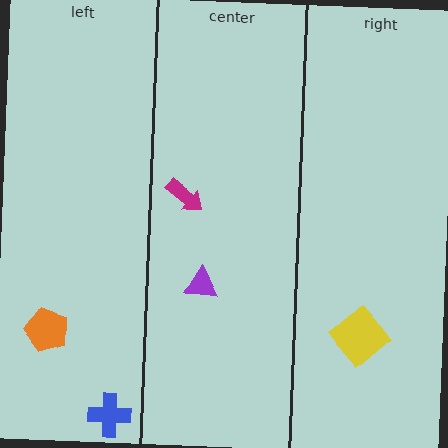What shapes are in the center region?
The purple triangle, the magenta arrow.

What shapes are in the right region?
The yellow diamond.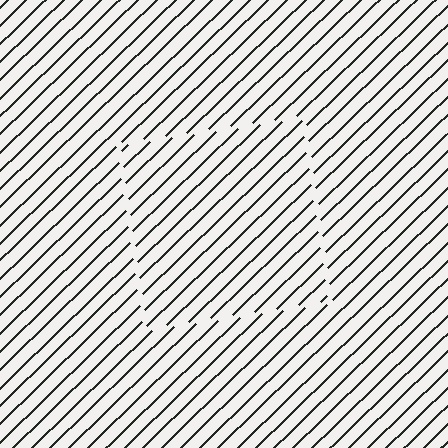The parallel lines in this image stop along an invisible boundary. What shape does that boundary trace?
An illusory square. The interior of the shape contains the same grating, shifted by half a period — the contour is defined by the phase discontinuity where line-ends from the inner and outer gratings abut.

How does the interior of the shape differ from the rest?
The interior of the shape contains the same grating, shifted by half a period — the contour is defined by the phase discontinuity where line-ends from the inner and outer gratings abut.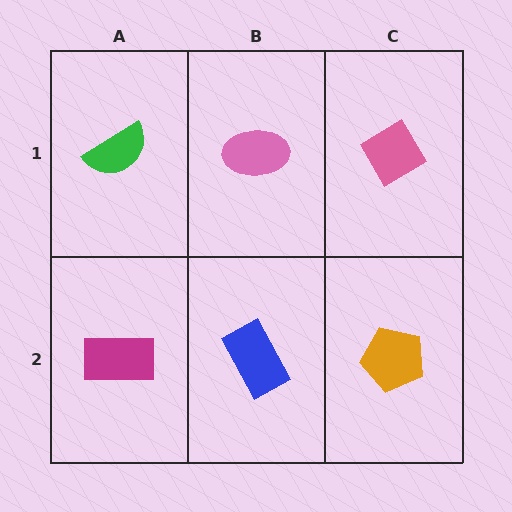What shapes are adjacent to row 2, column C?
A pink diamond (row 1, column C), a blue rectangle (row 2, column B).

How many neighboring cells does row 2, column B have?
3.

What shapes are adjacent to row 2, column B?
A pink ellipse (row 1, column B), a magenta rectangle (row 2, column A), an orange pentagon (row 2, column C).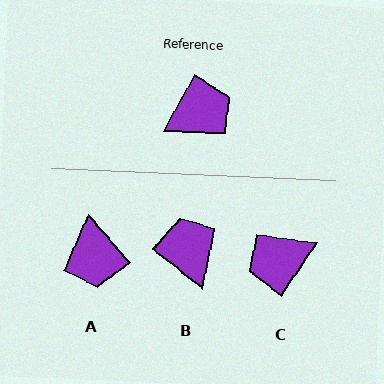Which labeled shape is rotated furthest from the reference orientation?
C, about 175 degrees away.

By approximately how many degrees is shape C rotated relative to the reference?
Approximately 175 degrees counter-clockwise.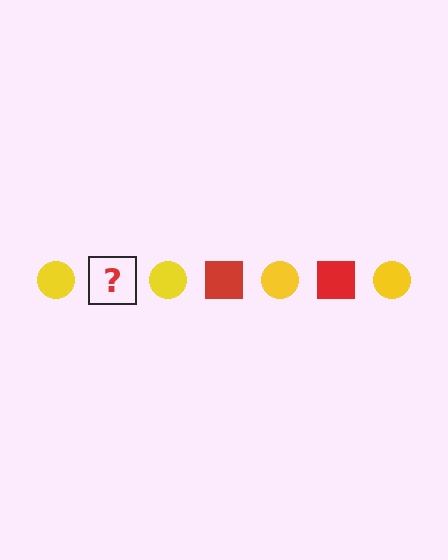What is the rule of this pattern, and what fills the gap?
The rule is that the pattern alternates between yellow circle and red square. The gap should be filled with a red square.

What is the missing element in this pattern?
The missing element is a red square.